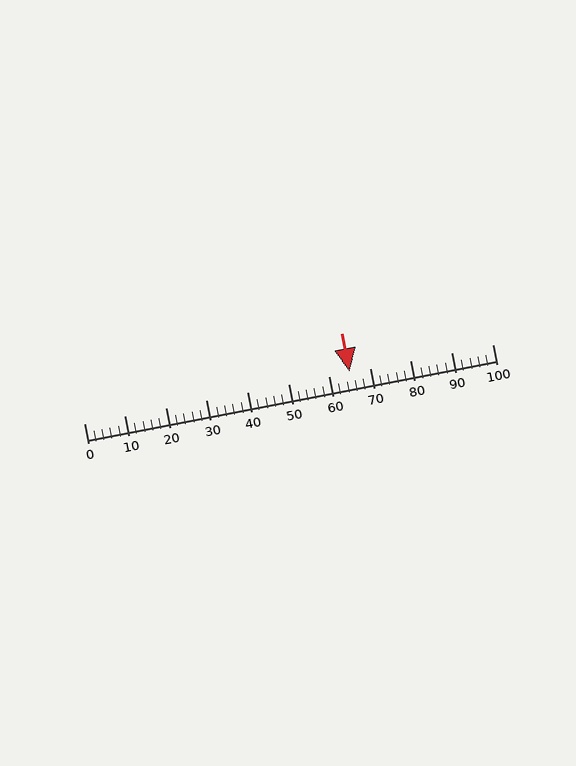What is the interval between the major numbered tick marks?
The major tick marks are spaced 10 units apart.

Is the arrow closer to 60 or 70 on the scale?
The arrow is closer to 70.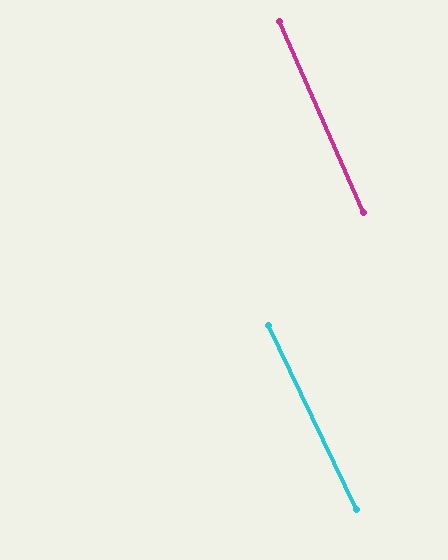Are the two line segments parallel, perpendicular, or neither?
Parallel — their directions differ by only 1.9°.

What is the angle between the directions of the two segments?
Approximately 2 degrees.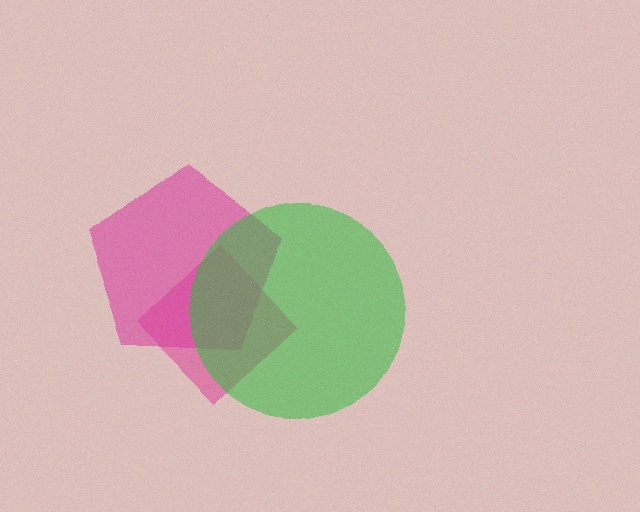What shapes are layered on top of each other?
The layered shapes are: a pink diamond, a magenta pentagon, a green circle.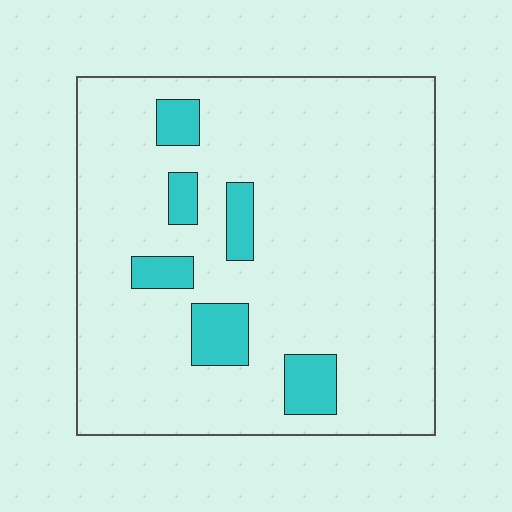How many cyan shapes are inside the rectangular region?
6.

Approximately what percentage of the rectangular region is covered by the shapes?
Approximately 10%.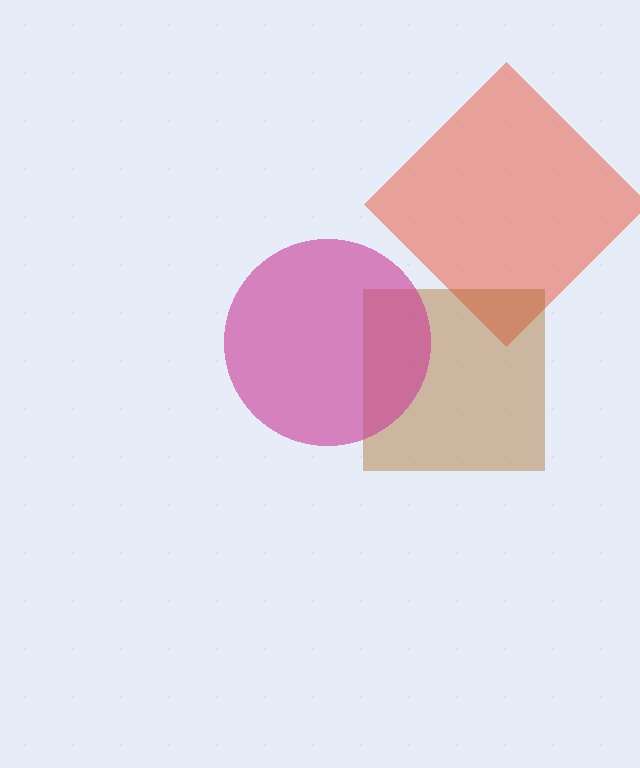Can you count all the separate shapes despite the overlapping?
Yes, there are 3 separate shapes.